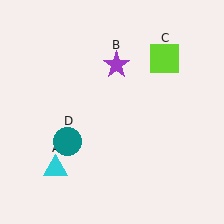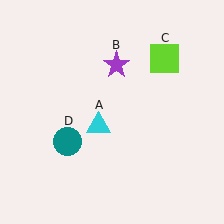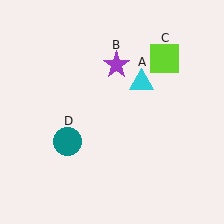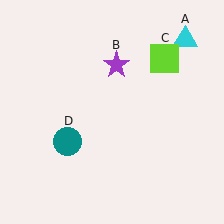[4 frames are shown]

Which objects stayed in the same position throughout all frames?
Purple star (object B) and lime square (object C) and teal circle (object D) remained stationary.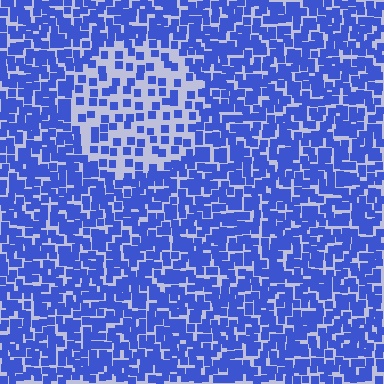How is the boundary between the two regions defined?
The boundary is defined by a change in element density (approximately 2.2x ratio). All elements are the same color, size, and shape.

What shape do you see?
I see a circle.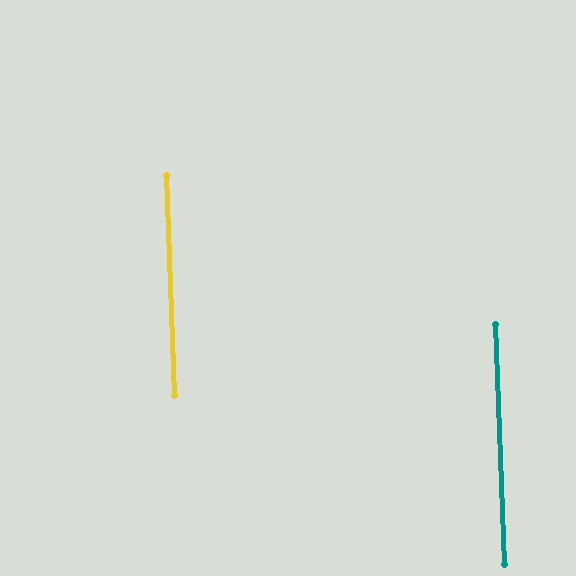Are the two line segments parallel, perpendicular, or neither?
Parallel — their directions differ by only 0.1°.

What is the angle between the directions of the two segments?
Approximately 0 degrees.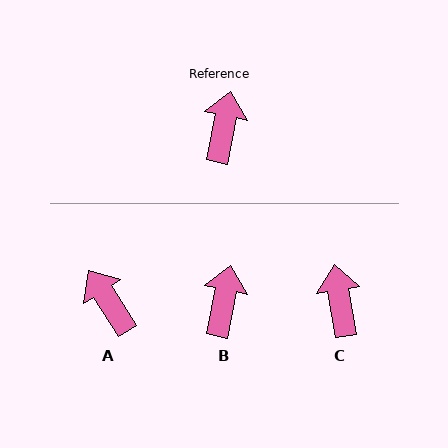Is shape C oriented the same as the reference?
No, it is off by about 20 degrees.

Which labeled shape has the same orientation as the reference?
B.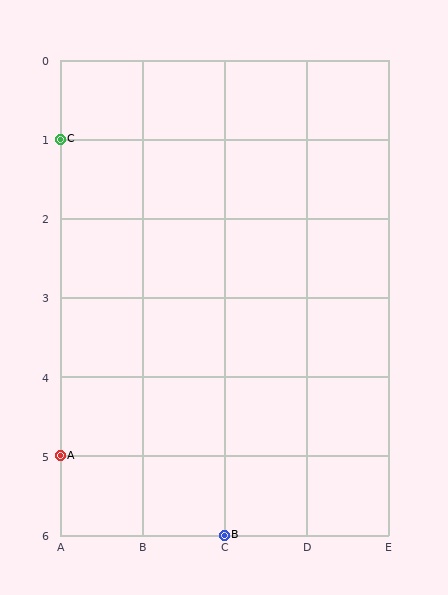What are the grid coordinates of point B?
Point B is at grid coordinates (C, 6).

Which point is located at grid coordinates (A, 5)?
Point A is at (A, 5).